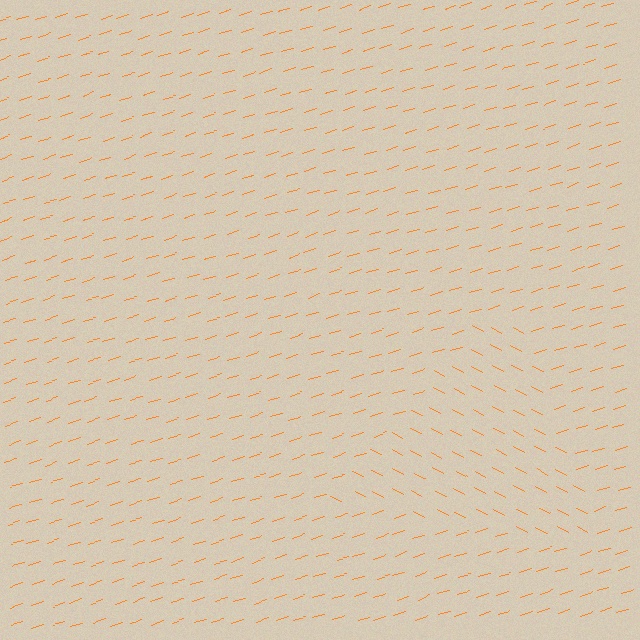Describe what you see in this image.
The image is filled with small orange line segments. A triangle region in the image has lines oriented differently from the surrounding lines, creating a visible texture boundary.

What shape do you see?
I see a triangle.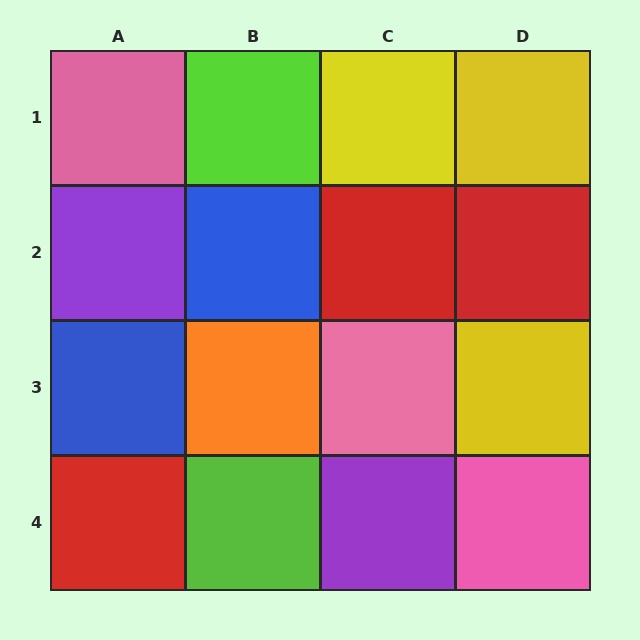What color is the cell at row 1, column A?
Pink.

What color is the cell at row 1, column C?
Yellow.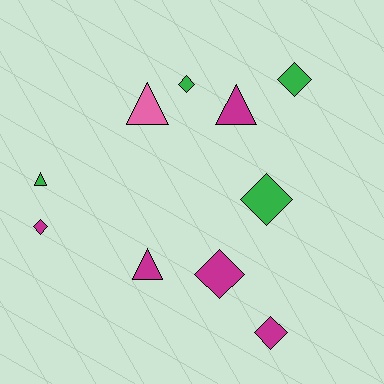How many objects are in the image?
There are 10 objects.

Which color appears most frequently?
Magenta, with 5 objects.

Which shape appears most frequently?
Diamond, with 6 objects.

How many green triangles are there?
There is 1 green triangle.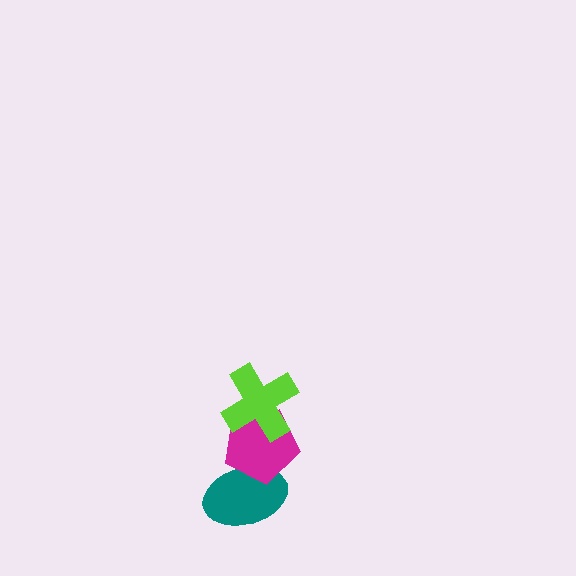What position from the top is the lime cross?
The lime cross is 1st from the top.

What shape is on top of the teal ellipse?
The magenta pentagon is on top of the teal ellipse.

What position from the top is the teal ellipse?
The teal ellipse is 3rd from the top.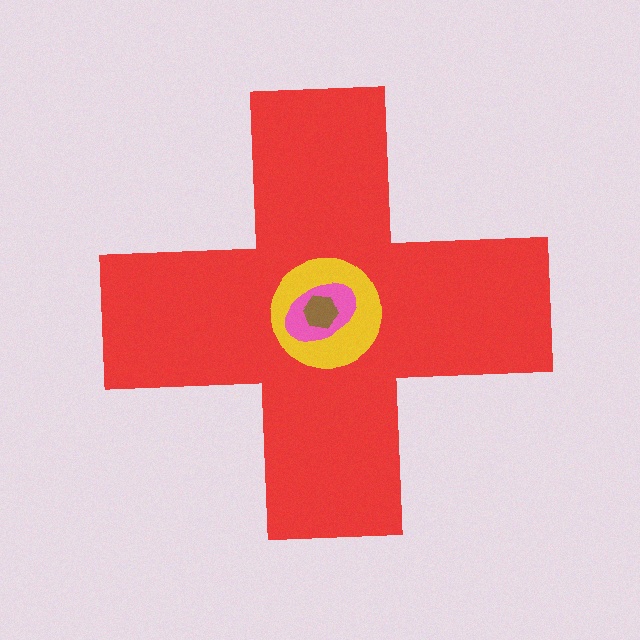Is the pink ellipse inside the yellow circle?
Yes.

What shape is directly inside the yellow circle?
The pink ellipse.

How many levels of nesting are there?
4.